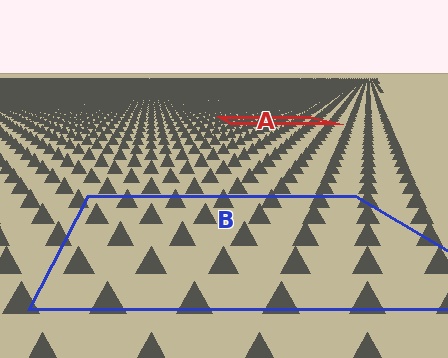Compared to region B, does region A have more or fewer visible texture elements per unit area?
Region A has more texture elements per unit area — they are packed more densely because it is farther away.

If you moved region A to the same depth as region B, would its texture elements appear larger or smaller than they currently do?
They would appear larger. At a closer depth, the same texture elements are projected at a bigger on-screen size.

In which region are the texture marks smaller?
The texture marks are smaller in region A, because it is farther away.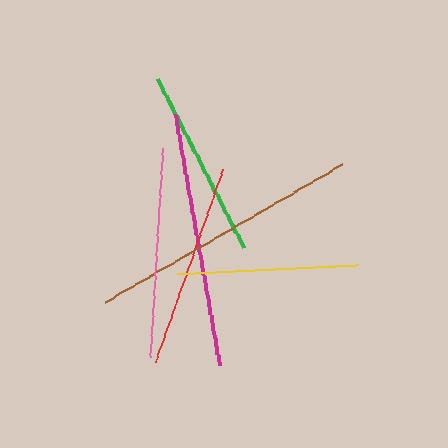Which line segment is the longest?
The brown line is the longest at approximately 274 pixels.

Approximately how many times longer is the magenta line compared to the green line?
The magenta line is approximately 1.3 times the length of the green line.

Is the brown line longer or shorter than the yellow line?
The brown line is longer than the yellow line.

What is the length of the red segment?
The red segment is approximately 204 pixels long.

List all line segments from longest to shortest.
From longest to shortest: brown, magenta, pink, red, green, yellow.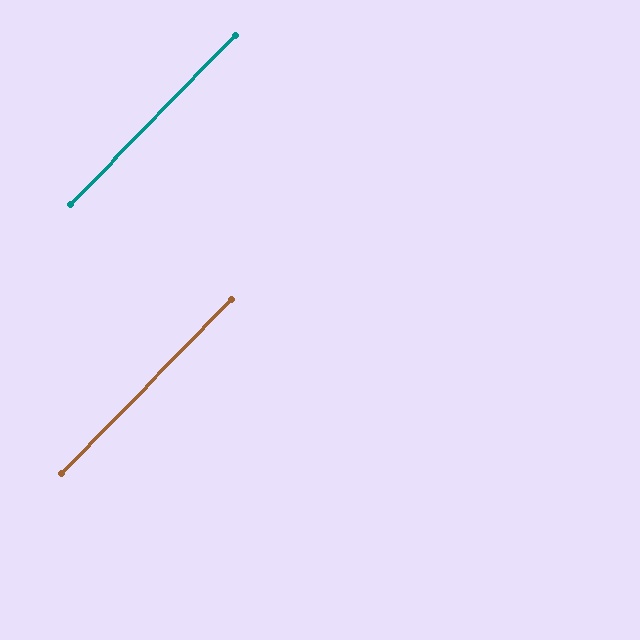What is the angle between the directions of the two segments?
Approximately 0 degrees.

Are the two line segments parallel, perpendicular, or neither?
Parallel — their directions differ by only 0.4°.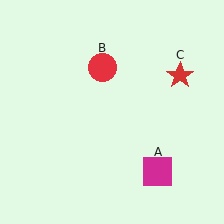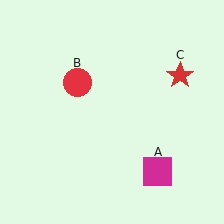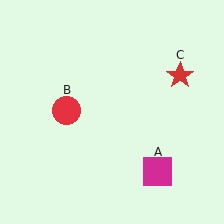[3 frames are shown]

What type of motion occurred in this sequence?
The red circle (object B) rotated counterclockwise around the center of the scene.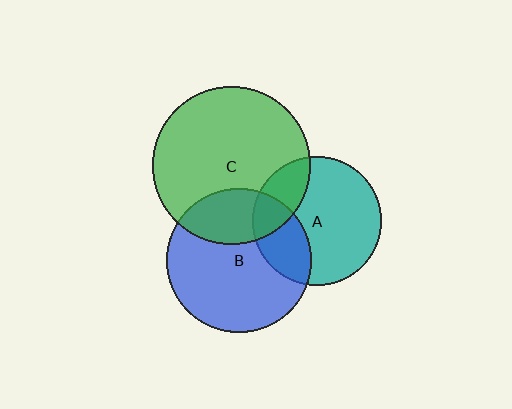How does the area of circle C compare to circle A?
Approximately 1.5 times.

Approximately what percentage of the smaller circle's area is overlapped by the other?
Approximately 20%.